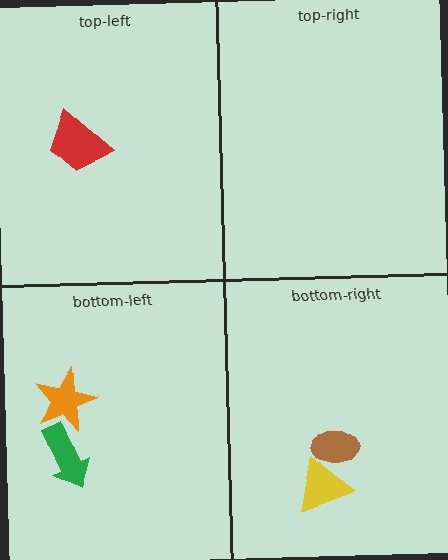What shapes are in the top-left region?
The red trapezoid.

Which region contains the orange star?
The bottom-left region.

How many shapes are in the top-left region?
1.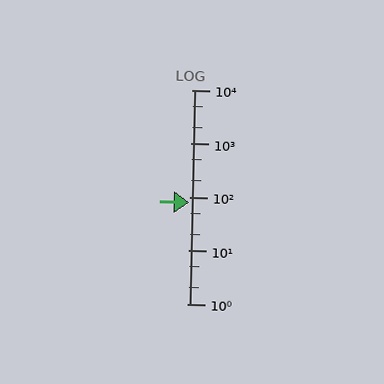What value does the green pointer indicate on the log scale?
The pointer indicates approximately 78.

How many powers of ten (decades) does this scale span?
The scale spans 4 decades, from 1 to 10000.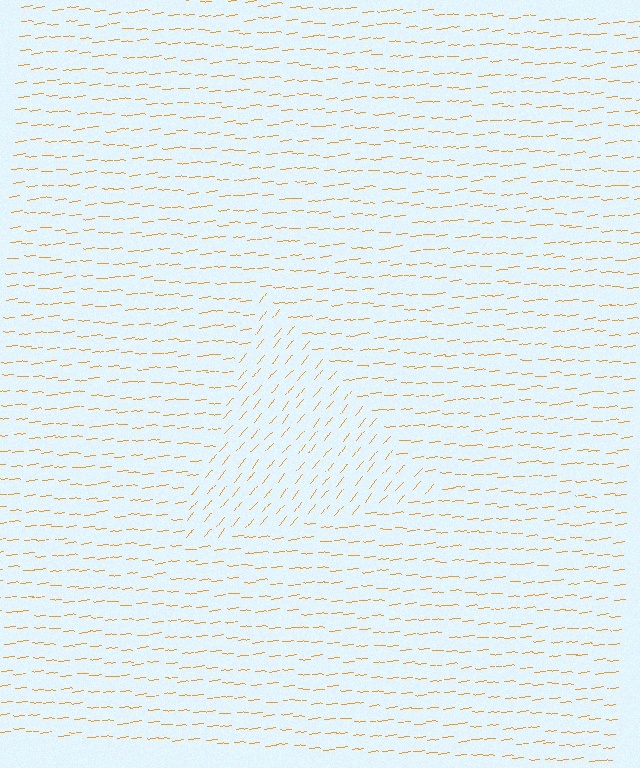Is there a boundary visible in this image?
Yes, there is a texture boundary formed by a change in line orientation.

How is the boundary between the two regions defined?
The boundary is defined purely by a change in line orientation (approximately 45 degrees difference). All lines are the same color and thickness.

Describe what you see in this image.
The image is filled with small orange line segments. A triangle region in the image has lines oriented differently from the surrounding lines, creating a visible texture boundary.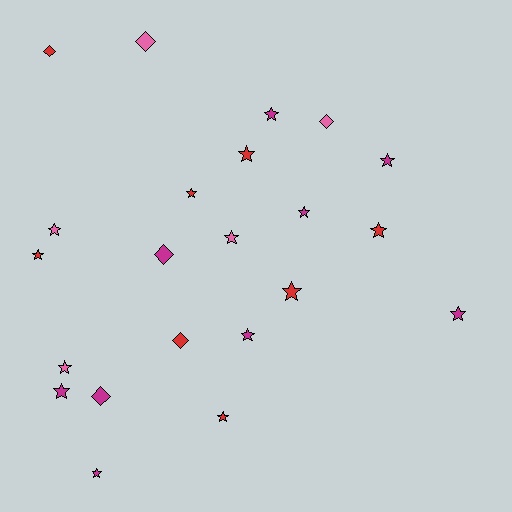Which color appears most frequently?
Magenta, with 9 objects.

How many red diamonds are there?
There are 2 red diamonds.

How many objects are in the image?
There are 22 objects.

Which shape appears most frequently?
Star, with 16 objects.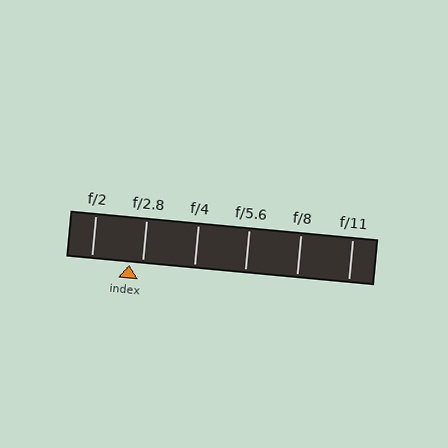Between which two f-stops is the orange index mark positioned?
The index mark is between f/2 and f/2.8.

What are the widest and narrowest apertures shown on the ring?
The widest aperture shown is f/2 and the narrowest is f/11.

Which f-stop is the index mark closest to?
The index mark is closest to f/2.8.